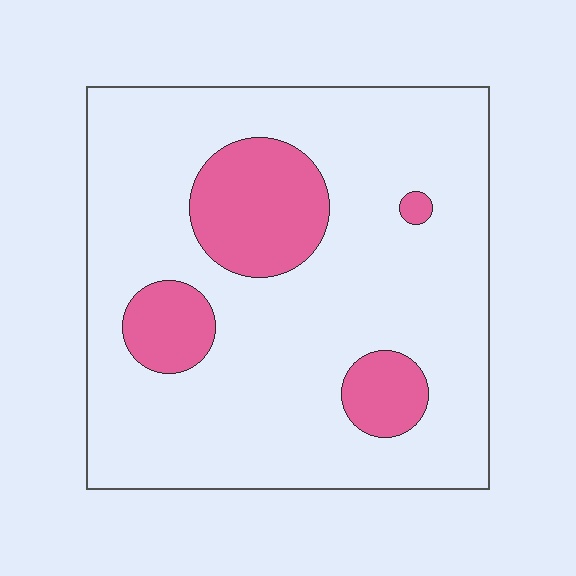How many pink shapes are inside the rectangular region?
4.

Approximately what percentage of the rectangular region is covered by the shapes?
Approximately 20%.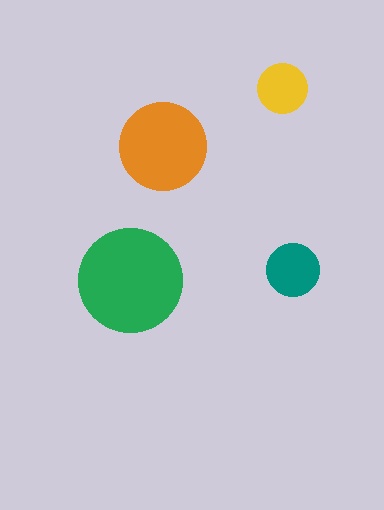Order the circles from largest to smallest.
the green one, the orange one, the teal one, the yellow one.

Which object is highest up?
The yellow circle is topmost.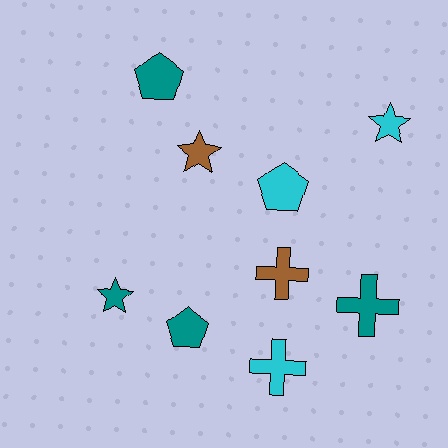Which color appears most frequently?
Teal, with 4 objects.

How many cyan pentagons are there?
There is 1 cyan pentagon.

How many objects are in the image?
There are 9 objects.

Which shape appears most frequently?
Cross, with 3 objects.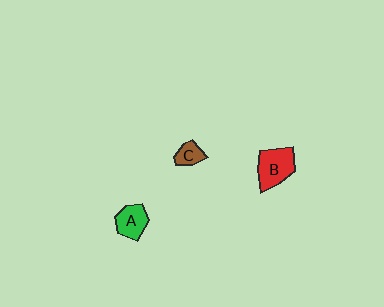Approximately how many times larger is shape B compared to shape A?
Approximately 1.4 times.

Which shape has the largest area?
Shape B (red).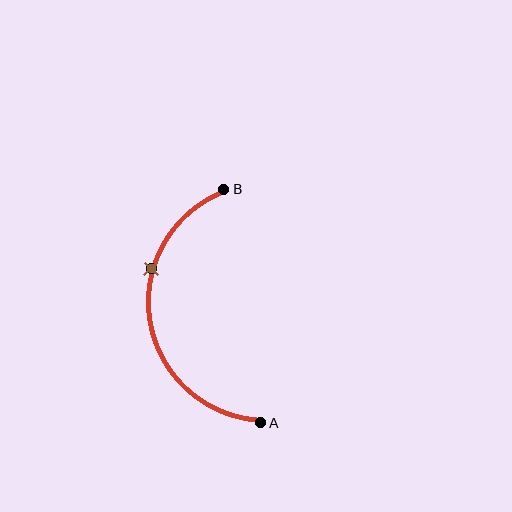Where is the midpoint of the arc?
The arc midpoint is the point on the curve farthest from the straight line joining A and B. It sits to the left of that line.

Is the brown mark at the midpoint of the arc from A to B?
No. The brown mark lies on the arc but is closer to endpoint B. The arc midpoint would be at the point on the curve equidistant along the arc from both A and B.